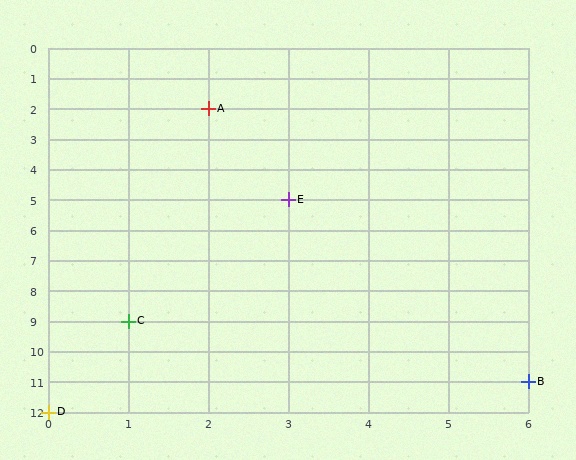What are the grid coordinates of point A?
Point A is at grid coordinates (2, 2).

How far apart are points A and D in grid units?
Points A and D are 2 columns and 10 rows apart (about 10.2 grid units diagonally).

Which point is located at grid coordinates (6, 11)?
Point B is at (6, 11).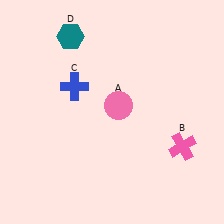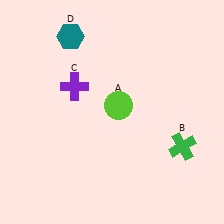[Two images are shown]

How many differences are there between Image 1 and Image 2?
There are 3 differences between the two images.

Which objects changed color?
A changed from pink to lime. B changed from pink to green. C changed from blue to purple.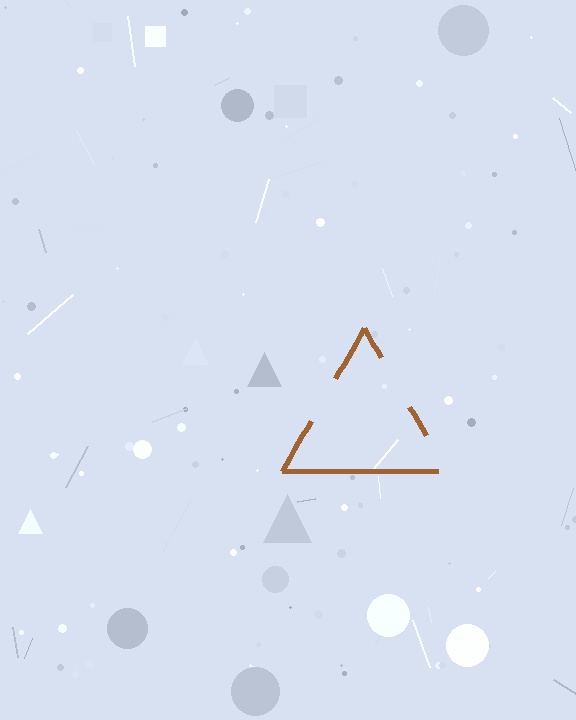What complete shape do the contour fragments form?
The contour fragments form a triangle.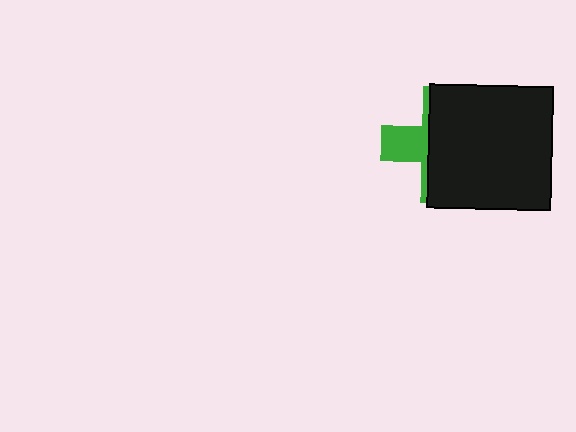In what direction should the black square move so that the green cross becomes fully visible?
The black square should move right. That is the shortest direction to clear the overlap and leave the green cross fully visible.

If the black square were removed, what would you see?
You would see the complete green cross.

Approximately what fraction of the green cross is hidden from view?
Roughly 70% of the green cross is hidden behind the black square.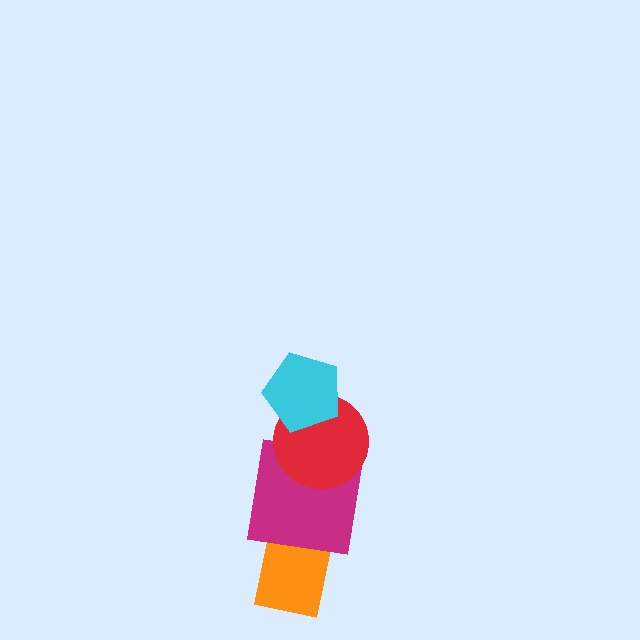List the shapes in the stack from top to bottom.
From top to bottom: the cyan pentagon, the red circle, the magenta square, the orange rectangle.